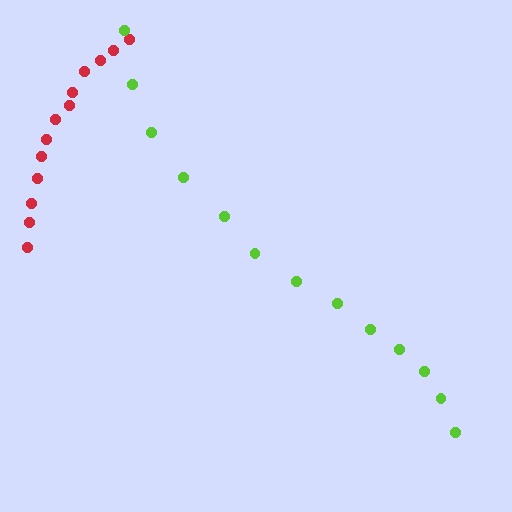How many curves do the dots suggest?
There are 2 distinct paths.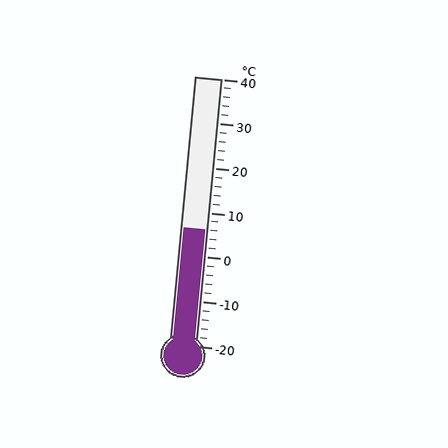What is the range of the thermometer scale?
The thermometer scale ranges from -20°C to 40°C.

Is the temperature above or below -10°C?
The temperature is above -10°C.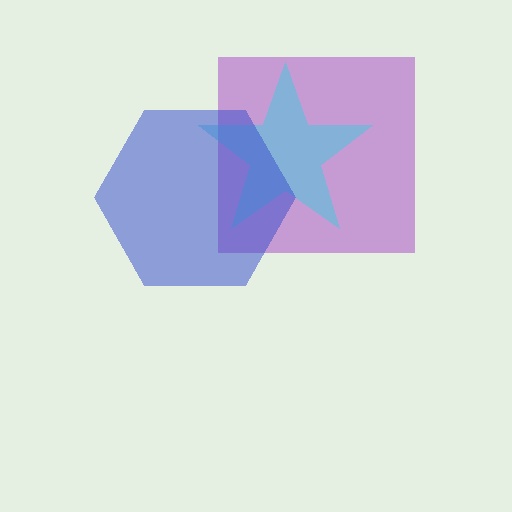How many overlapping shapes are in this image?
There are 3 overlapping shapes in the image.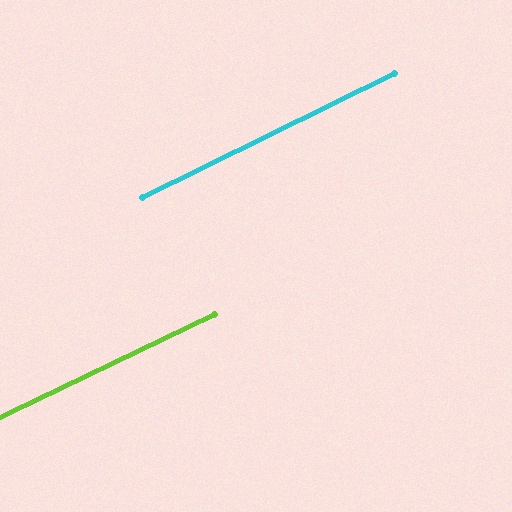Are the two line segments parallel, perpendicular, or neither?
Parallel — their directions differ by only 0.6°.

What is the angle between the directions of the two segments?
Approximately 1 degree.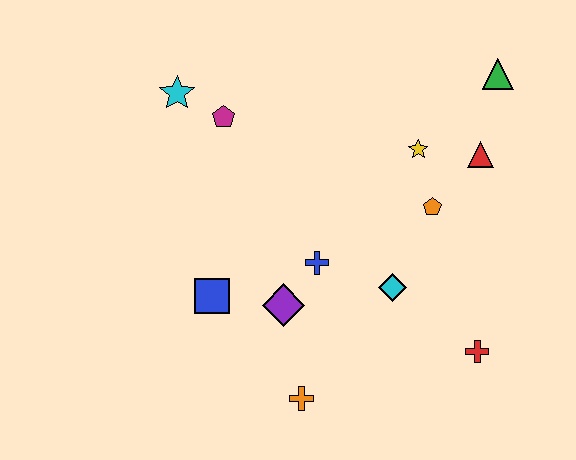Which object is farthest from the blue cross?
The green triangle is farthest from the blue cross.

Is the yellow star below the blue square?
No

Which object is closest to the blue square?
The purple diamond is closest to the blue square.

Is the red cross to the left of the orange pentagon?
No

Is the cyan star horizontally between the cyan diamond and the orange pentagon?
No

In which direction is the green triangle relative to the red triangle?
The green triangle is above the red triangle.